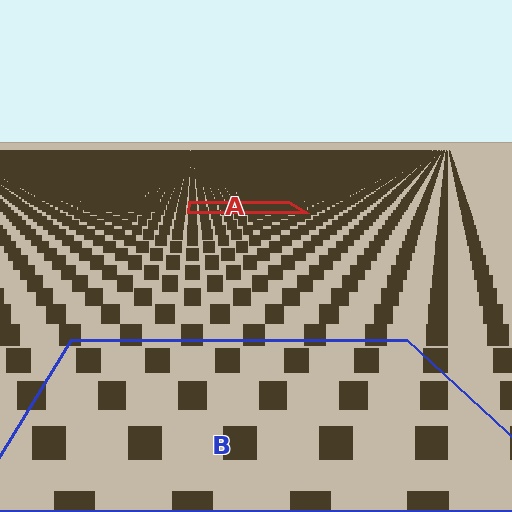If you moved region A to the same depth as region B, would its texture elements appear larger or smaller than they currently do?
They would appear larger. At a closer depth, the same texture elements are projected at a bigger on-screen size.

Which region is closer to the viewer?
Region B is closer. The texture elements there are larger and more spread out.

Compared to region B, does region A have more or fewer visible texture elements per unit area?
Region A has more texture elements per unit area — they are packed more densely because it is farther away.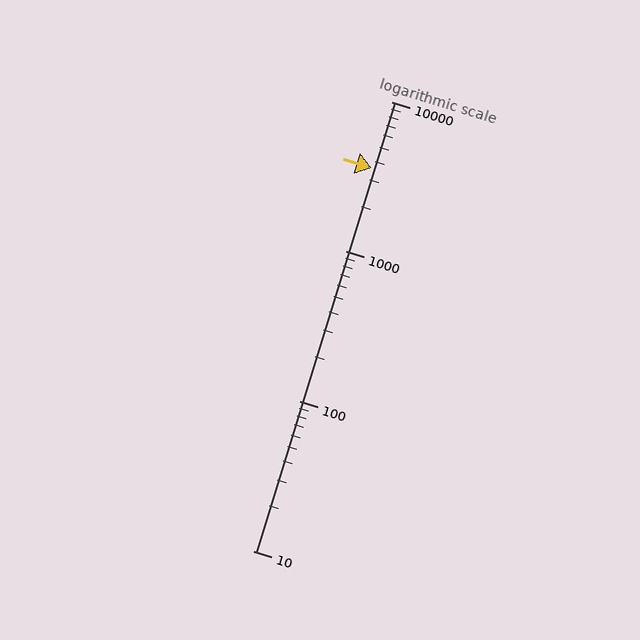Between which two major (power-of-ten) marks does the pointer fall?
The pointer is between 1000 and 10000.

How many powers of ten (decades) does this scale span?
The scale spans 3 decades, from 10 to 10000.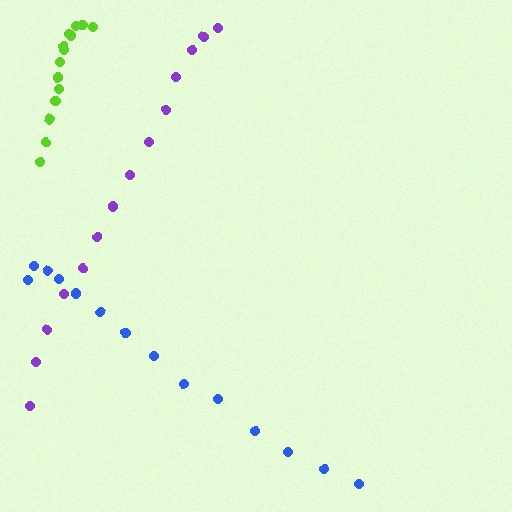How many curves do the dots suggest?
There are 3 distinct paths.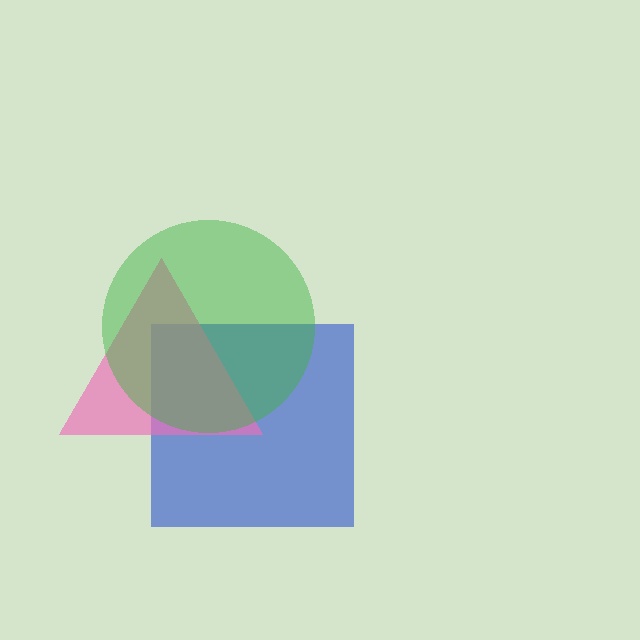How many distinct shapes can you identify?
There are 3 distinct shapes: a blue square, a pink triangle, a green circle.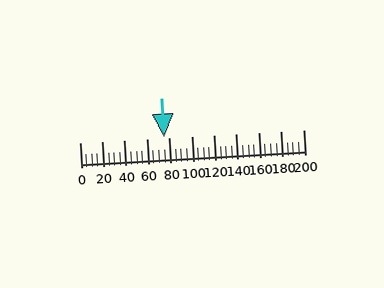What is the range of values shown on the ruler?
The ruler shows values from 0 to 200.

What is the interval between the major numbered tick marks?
The major tick marks are spaced 20 units apart.